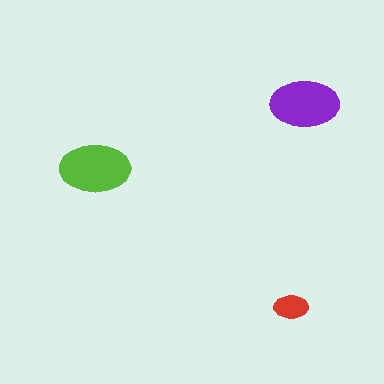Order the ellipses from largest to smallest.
the lime one, the purple one, the red one.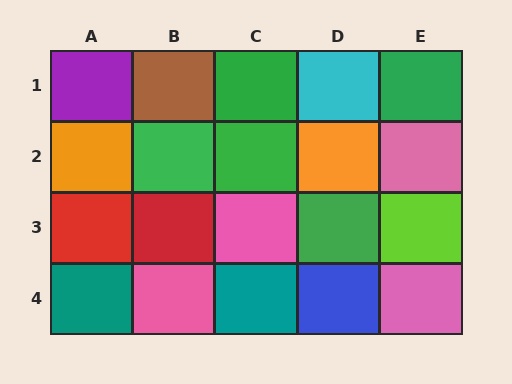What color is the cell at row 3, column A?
Red.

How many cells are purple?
1 cell is purple.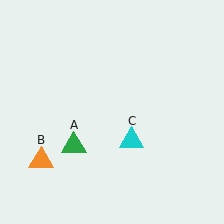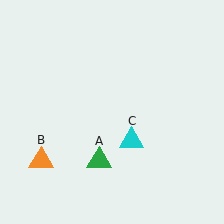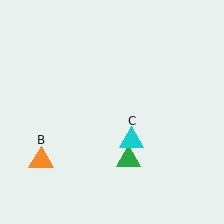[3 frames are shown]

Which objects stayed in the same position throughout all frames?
Orange triangle (object B) and cyan triangle (object C) remained stationary.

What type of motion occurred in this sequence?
The green triangle (object A) rotated counterclockwise around the center of the scene.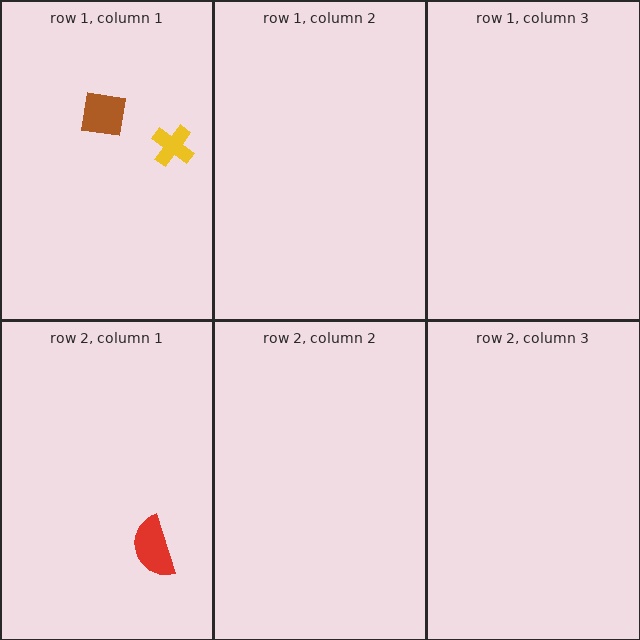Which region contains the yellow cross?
The row 1, column 1 region.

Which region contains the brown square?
The row 1, column 1 region.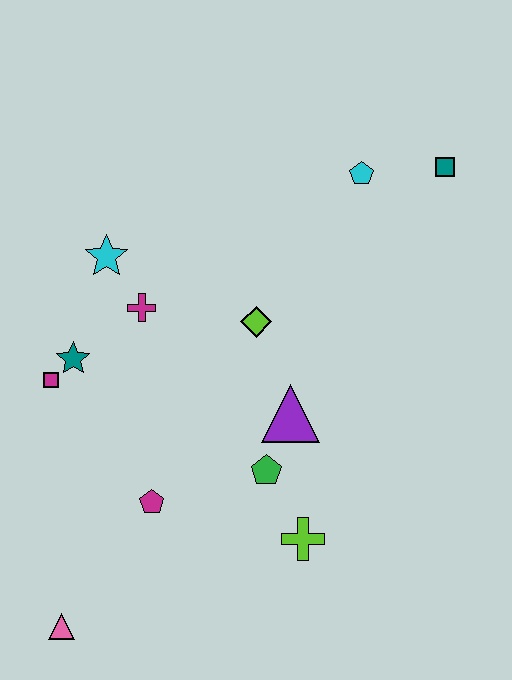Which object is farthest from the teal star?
The teal square is farthest from the teal star.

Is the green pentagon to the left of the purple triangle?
Yes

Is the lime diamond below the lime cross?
No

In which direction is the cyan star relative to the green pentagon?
The cyan star is above the green pentagon.